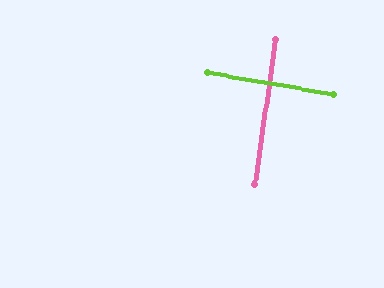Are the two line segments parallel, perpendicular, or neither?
Perpendicular — they meet at approximately 88°.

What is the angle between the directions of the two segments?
Approximately 88 degrees.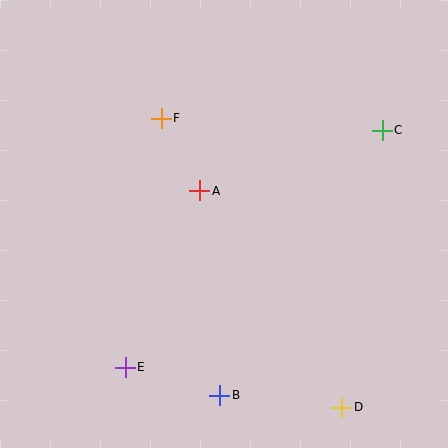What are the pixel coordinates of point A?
Point A is at (199, 191).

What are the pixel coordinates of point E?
Point E is at (125, 367).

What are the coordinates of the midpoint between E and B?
The midpoint between E and B is at (172, 381).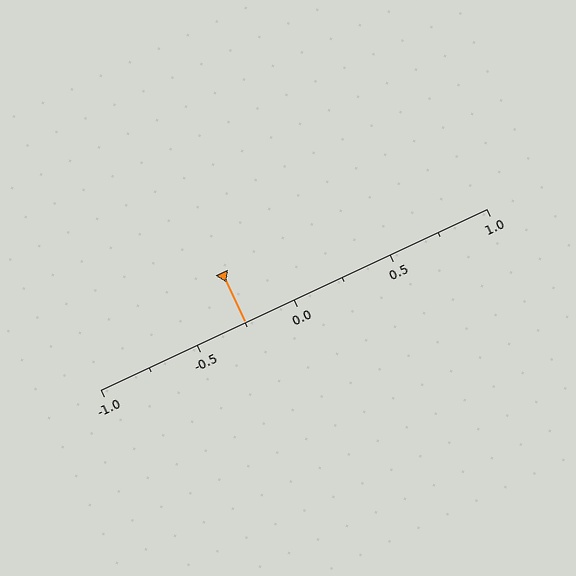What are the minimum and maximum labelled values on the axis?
The axis runs from -1.0 to 1.0.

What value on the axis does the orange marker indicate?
The marker indicates approximately -0.25.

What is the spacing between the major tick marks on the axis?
The major ticks are spaced 0.5 apart.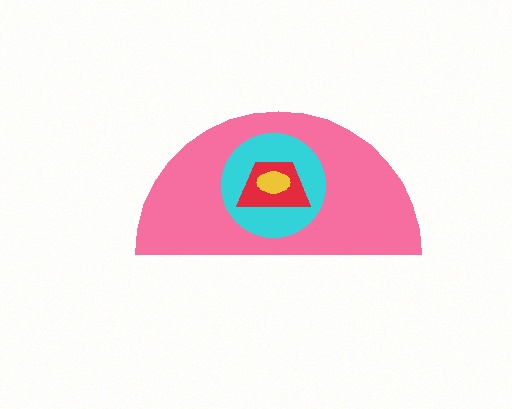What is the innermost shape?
The yellow ellipse.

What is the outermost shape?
The pink semicircle.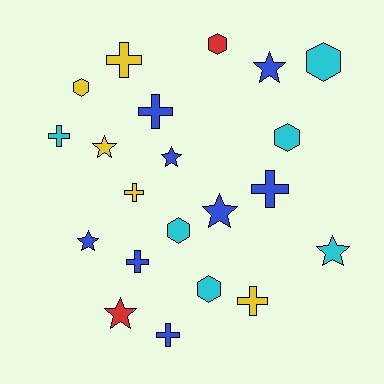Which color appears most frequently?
Blue, with 8 objects.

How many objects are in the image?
There are 21 objects.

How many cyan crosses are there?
There is 1 cyan cross.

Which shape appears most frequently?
Cross, with 8 objects.